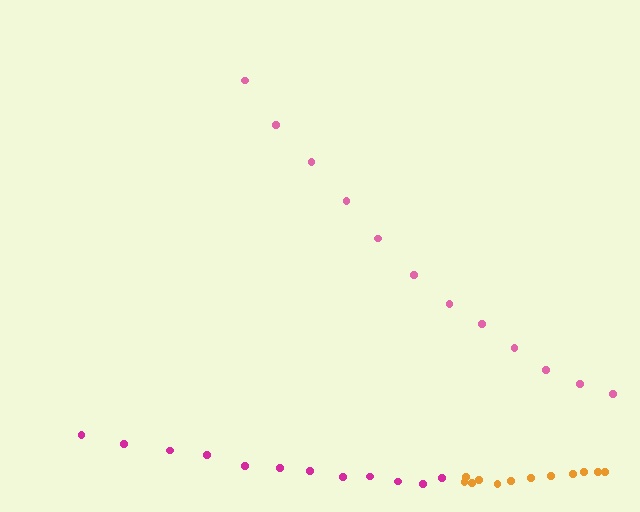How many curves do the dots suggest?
There are 3 distinct paths.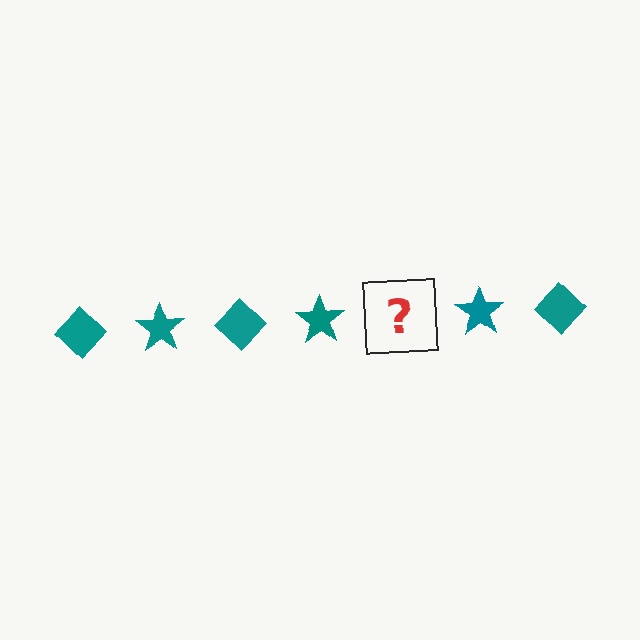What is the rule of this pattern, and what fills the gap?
The rule is that the pattern cycles through diamond, star shapes in teal. The gap should be filled with a teal diamond.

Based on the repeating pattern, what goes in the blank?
The blank should be a teal diamond.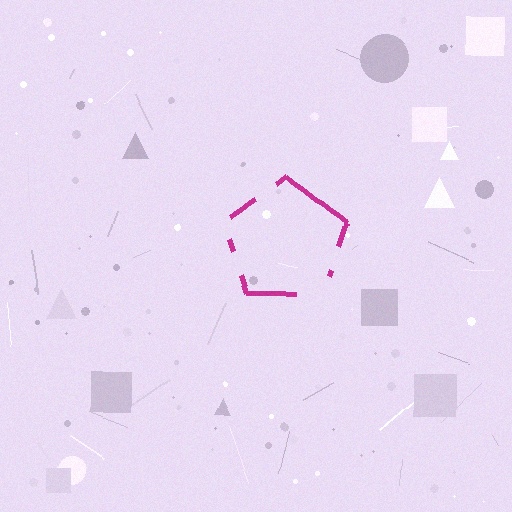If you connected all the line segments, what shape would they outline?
They would outline a pentagon.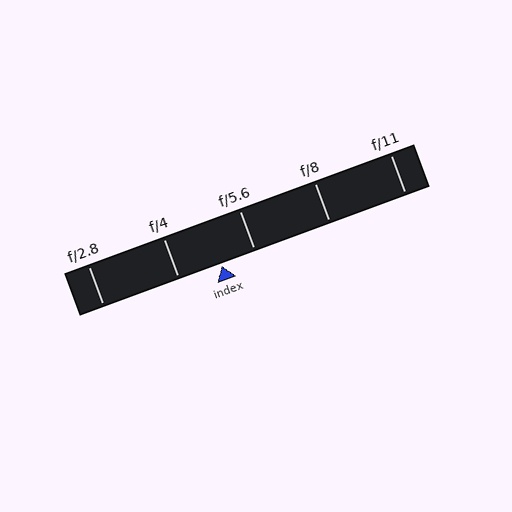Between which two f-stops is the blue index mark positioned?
The index mark is between f/4 and f/5.6.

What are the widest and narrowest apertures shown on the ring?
The widest aperture shown is f/2.8 and the narrowest is f/11.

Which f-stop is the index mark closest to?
The index mark is closest to f/5.6.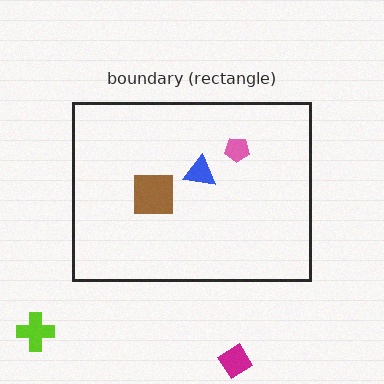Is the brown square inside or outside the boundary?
Inside.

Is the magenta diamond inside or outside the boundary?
Outside.